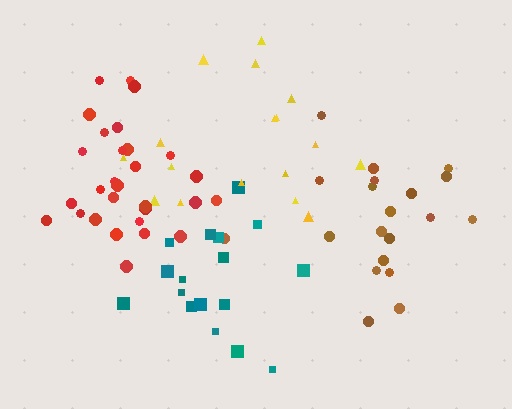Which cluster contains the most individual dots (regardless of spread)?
Red (29).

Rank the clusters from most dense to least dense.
red, teal, brown, yellow.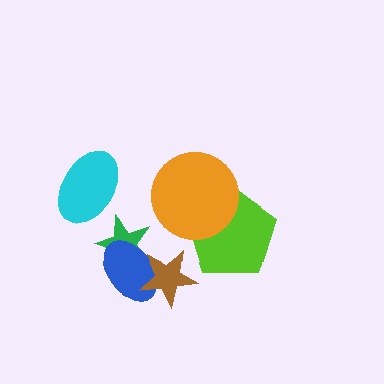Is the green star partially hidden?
Yes, it is partially covered by another shape.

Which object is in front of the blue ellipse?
The brown star is in front of the blue ellipse.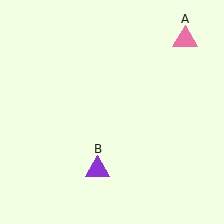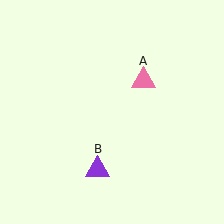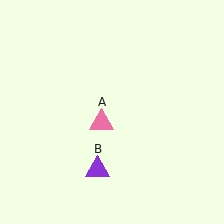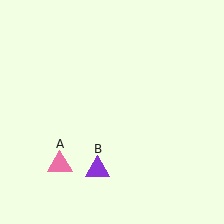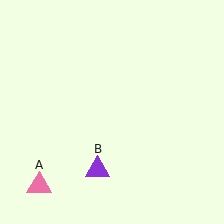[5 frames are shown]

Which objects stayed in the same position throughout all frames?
Purple triangle (object B) remained stationary.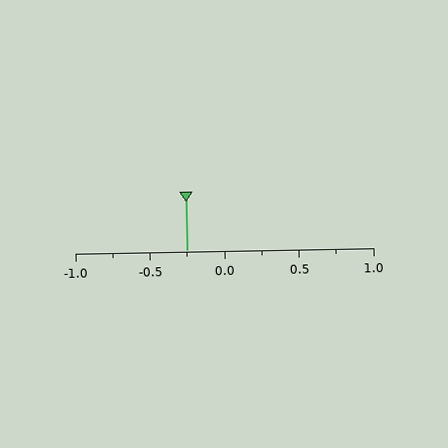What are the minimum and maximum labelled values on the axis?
The axis runs from -1.0 to 1.0.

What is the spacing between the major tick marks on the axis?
The major ticks are spaced 0.5 apart.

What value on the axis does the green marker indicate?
The marker indicates approximately -0.25.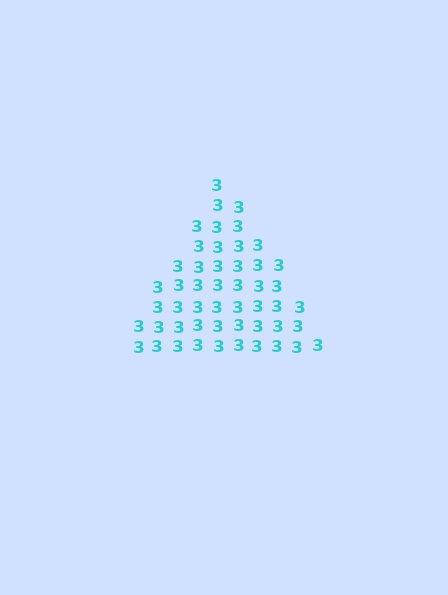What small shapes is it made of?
It is made of small digit 3's.